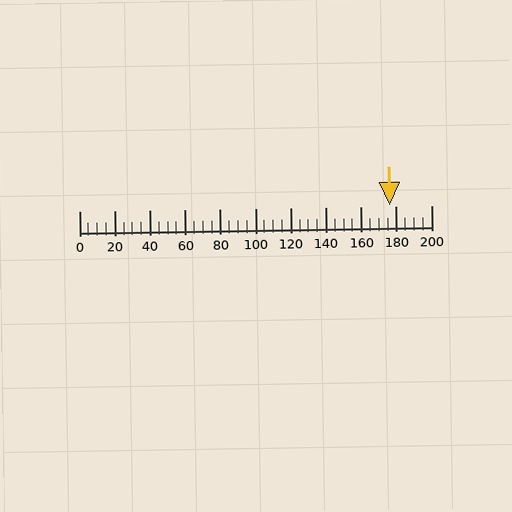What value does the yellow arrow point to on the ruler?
The yellow arrow points to approximately 176.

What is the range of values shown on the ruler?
The ruler shows values from 0 to 200.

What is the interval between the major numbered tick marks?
The major tick marks are spaced 20 units apart.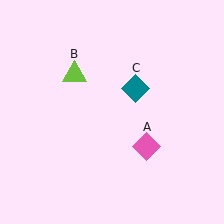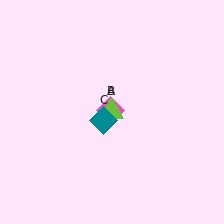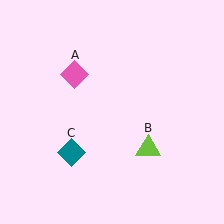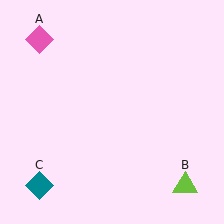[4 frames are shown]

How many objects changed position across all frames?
3 objects changed position: pink diamond (object A), lime triangle (object B), teal diamond (object C).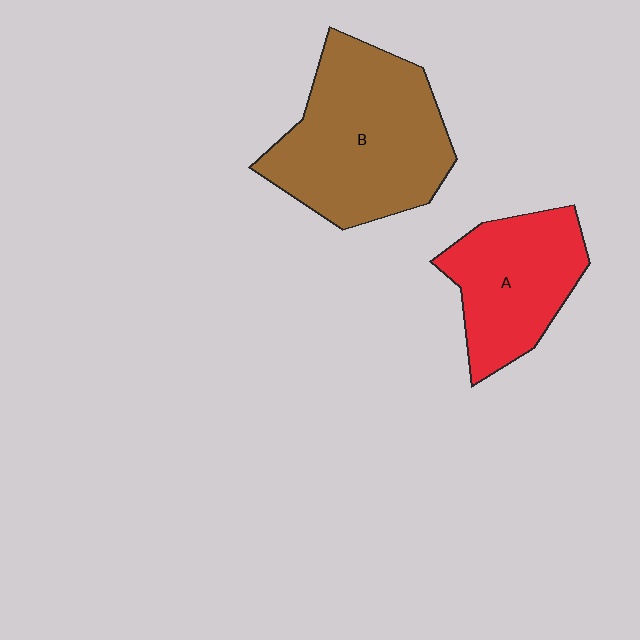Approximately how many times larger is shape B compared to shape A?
Approximately 1.5 times.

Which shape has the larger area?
Shape B (brown).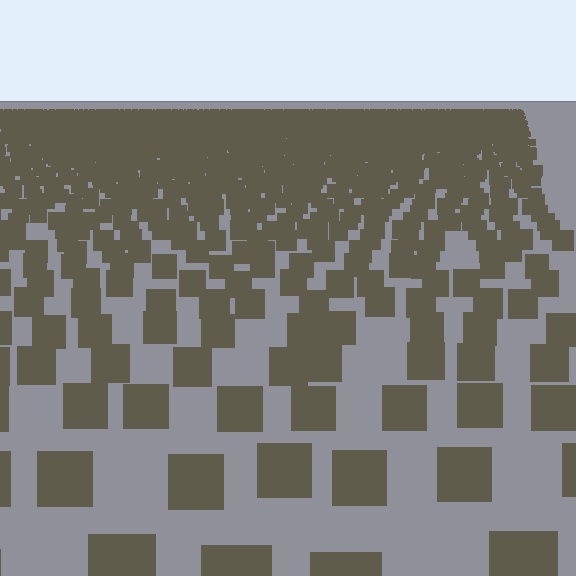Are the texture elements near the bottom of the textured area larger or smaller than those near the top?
Larger. Near the bottom, elements are closer to the viewer and appear at a bigger on-screen size.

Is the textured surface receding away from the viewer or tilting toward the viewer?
The surface is receding away from the viewer. Texture elements get smaller and denser toward the top.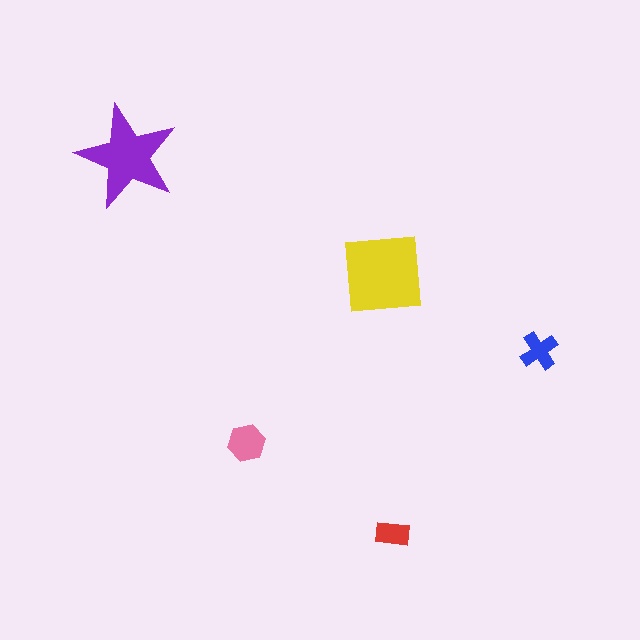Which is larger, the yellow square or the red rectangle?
The yellow square.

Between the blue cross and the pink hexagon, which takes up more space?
The pink hexagon.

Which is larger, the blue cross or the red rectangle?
The blue cross.